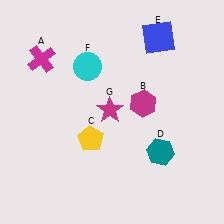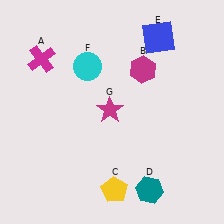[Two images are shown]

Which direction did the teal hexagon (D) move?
The teal hexagon (D) moved down.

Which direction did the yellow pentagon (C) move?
The yellow pentagon (C) moved down.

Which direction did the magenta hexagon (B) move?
The magenta hexagon (B) moved up.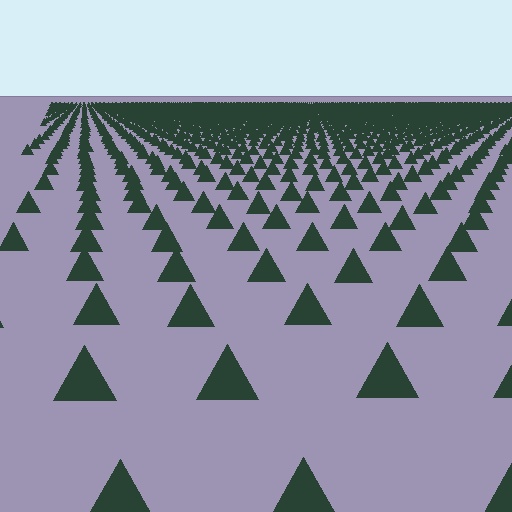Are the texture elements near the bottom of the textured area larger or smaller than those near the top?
Larger. Near the bottom, elements are closer to the viewer and appear at a bigger on-screen size.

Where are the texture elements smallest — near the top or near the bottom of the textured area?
Near the top.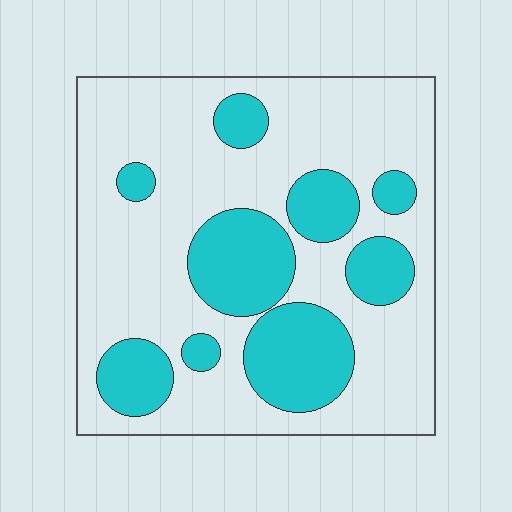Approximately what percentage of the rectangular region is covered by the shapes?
Approximately 30%.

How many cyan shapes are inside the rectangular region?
9.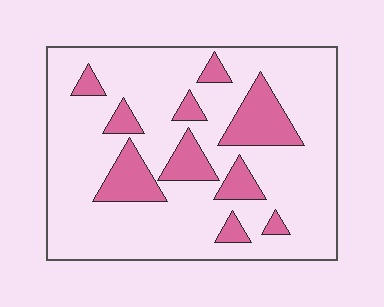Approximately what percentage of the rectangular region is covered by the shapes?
Approximately 20%.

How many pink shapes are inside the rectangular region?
10.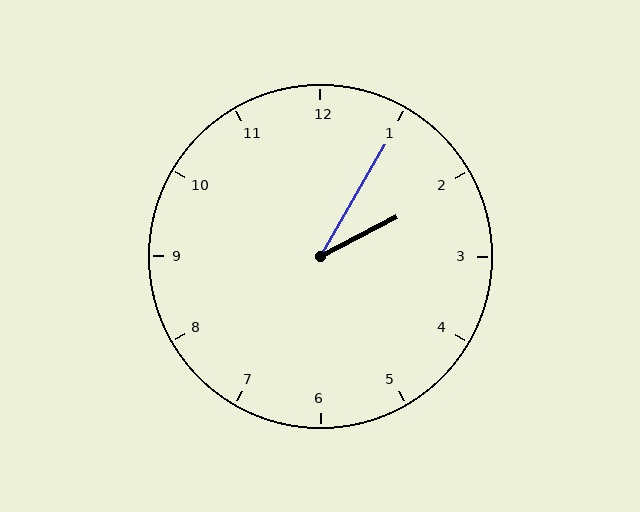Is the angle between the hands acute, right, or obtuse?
It is acute.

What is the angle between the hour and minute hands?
Approximately 32 degrees.